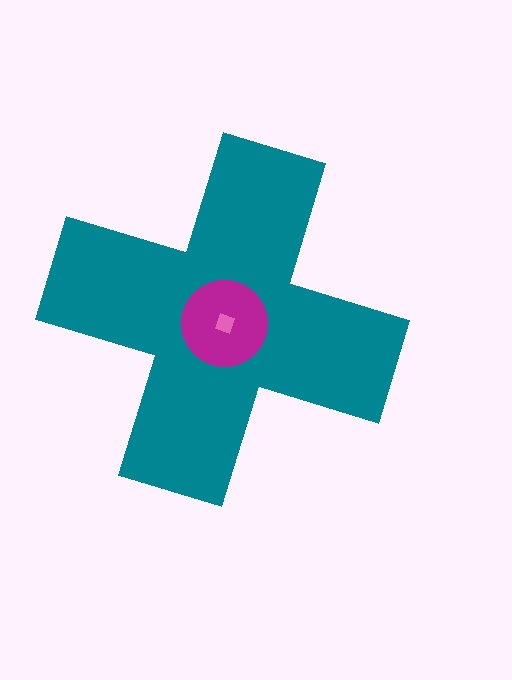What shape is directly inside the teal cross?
The magenta circle.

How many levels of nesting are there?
3.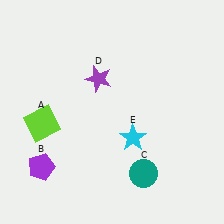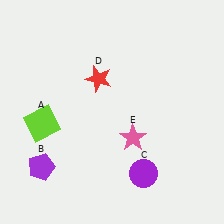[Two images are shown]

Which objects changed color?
C changed from teal to purple. D changed from purple to red. E changed from cyan to pink.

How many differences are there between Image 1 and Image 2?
There are 3 differences between the two images.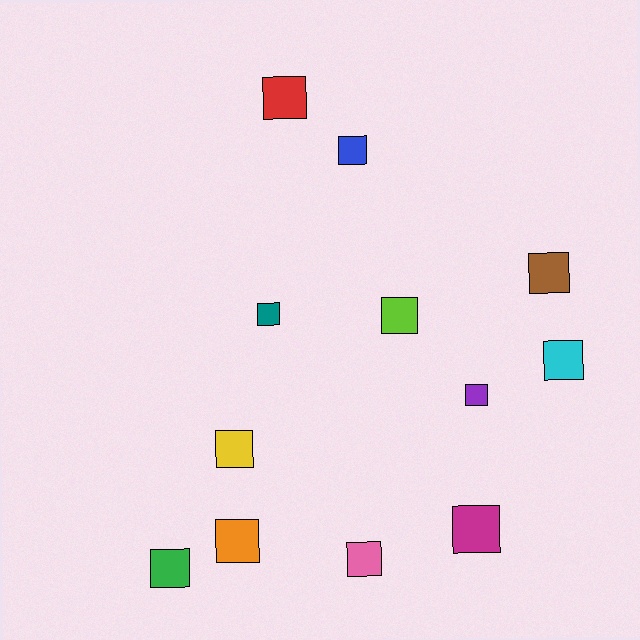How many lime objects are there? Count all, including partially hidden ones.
There is 1 lime object.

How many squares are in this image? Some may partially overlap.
There are 12 squares.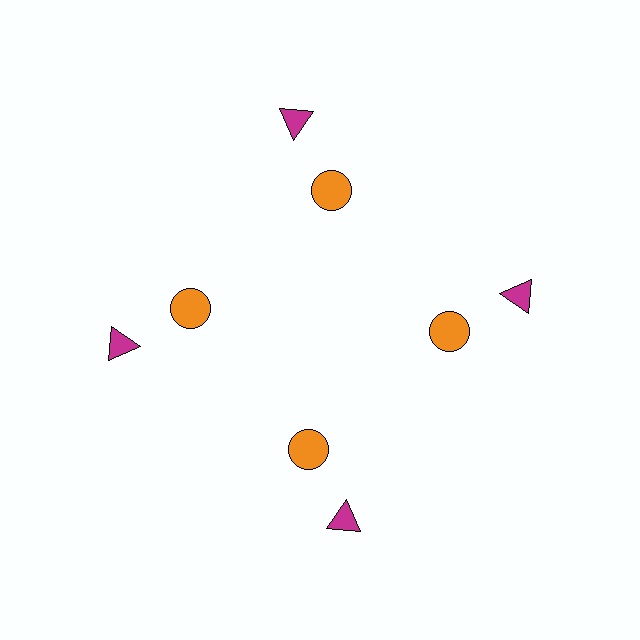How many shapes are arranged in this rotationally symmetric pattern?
There are 8 shapes, arranged in 4 groups of 2.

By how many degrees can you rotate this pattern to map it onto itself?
The pattern maps onto itself every 90 degrees of rotation.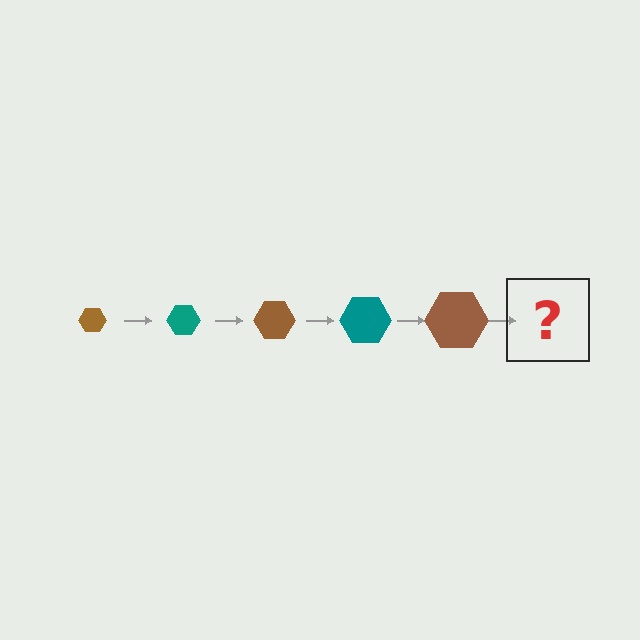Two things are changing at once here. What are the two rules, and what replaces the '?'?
The two rules are that the hexagon grows larger each step and the color cycles through brown and teal. The '?' should be a teal hexagon, larger than the previous one.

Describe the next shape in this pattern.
It should be a teal hexagon, larger than the previous one.